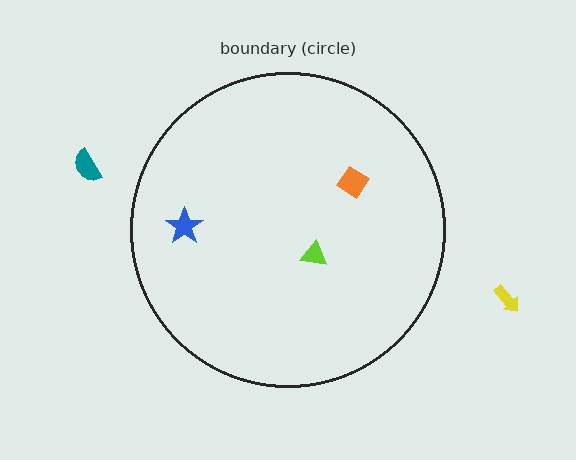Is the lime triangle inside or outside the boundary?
Inside.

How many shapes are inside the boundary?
3 inside, 2 outside.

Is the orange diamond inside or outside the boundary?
Inside.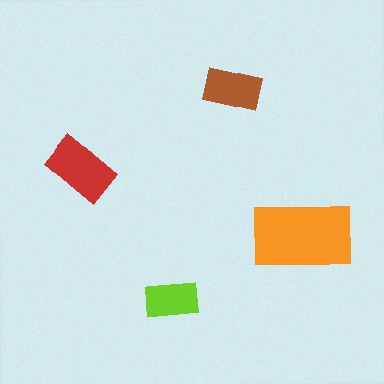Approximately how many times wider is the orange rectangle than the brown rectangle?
About 1.5 times wider.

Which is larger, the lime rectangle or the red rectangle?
The red one.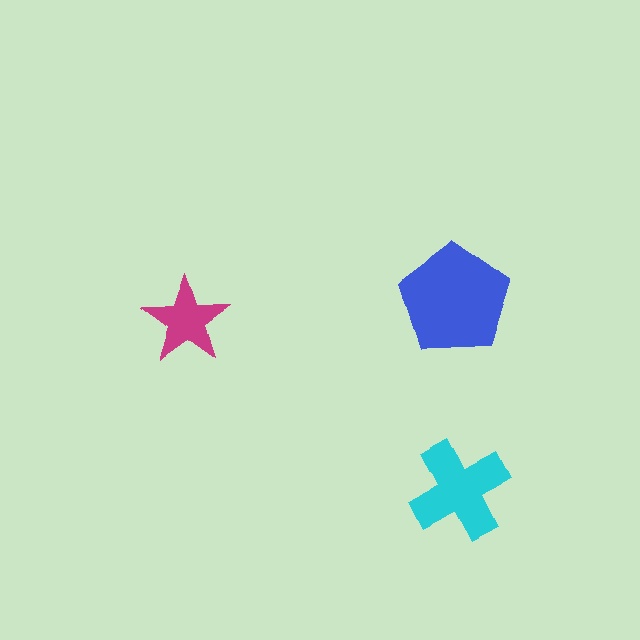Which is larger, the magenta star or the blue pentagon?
The blue pentagon.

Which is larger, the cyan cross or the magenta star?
The cyan cross.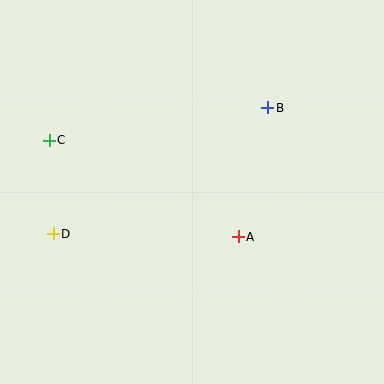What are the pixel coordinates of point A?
Point A is at (238, 237).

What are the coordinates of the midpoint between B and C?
The midpoint between B and C is at (159, 124).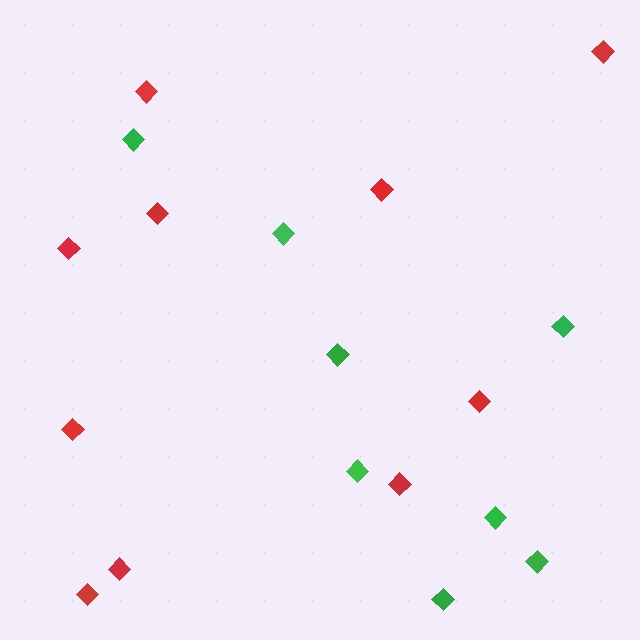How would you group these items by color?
There are 2 groups: one group of green diamonds (8) and one group of red diamonds (10).